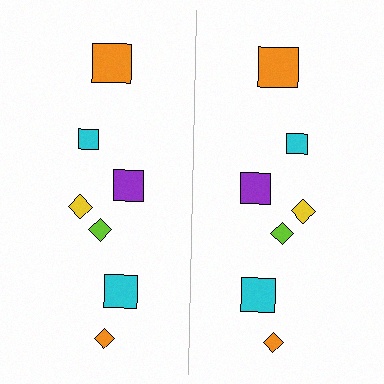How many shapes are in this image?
There are 14 shapes in this image.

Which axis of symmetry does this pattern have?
The pattern has a vertical axis of symmetry running through the center of the image.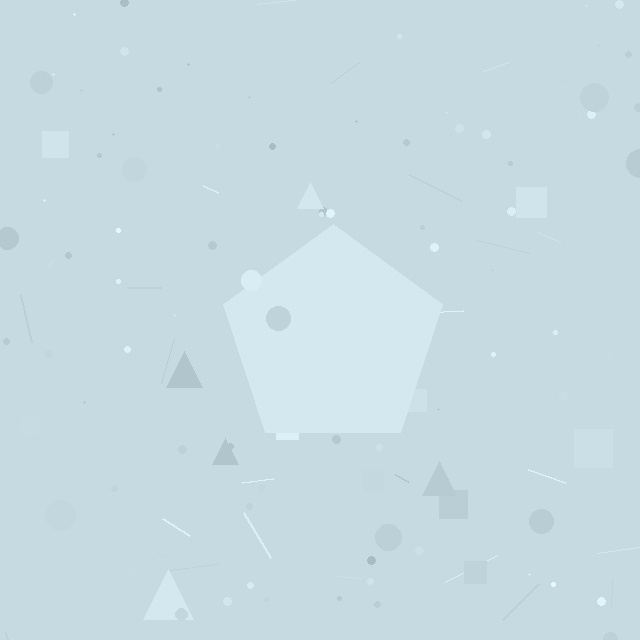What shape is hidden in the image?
A pentagon is hidden in the image.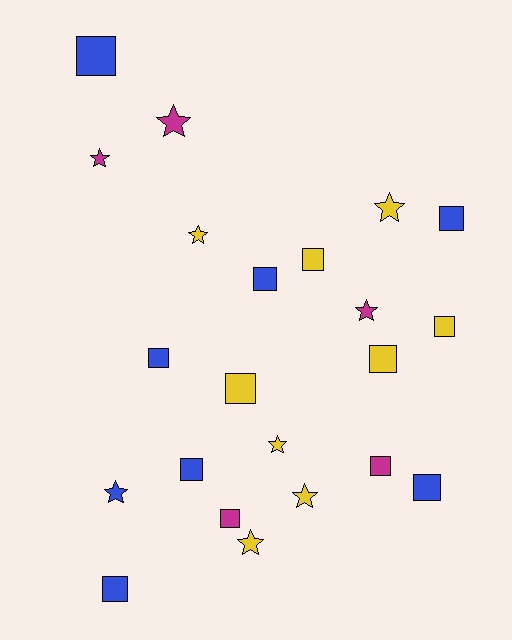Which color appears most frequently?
Yellow, with 9 objects.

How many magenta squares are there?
There are 2 magenta squares.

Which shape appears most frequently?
Square, with 13 objects.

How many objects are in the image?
There are 22 objects.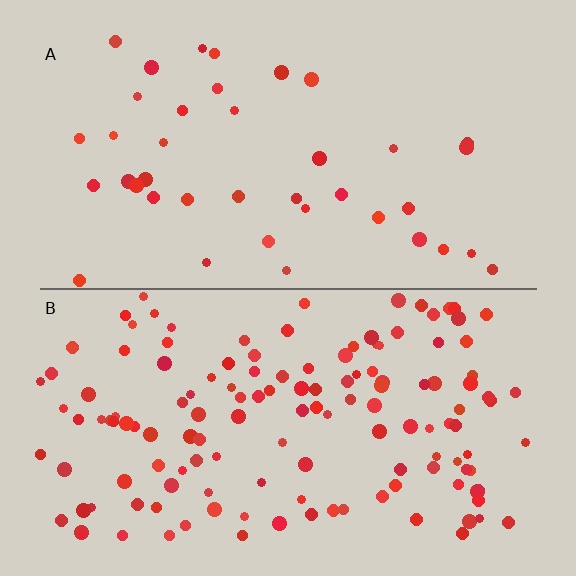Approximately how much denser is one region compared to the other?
Approximately 3.5× — region B over region A.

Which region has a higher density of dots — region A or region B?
B (the bottom).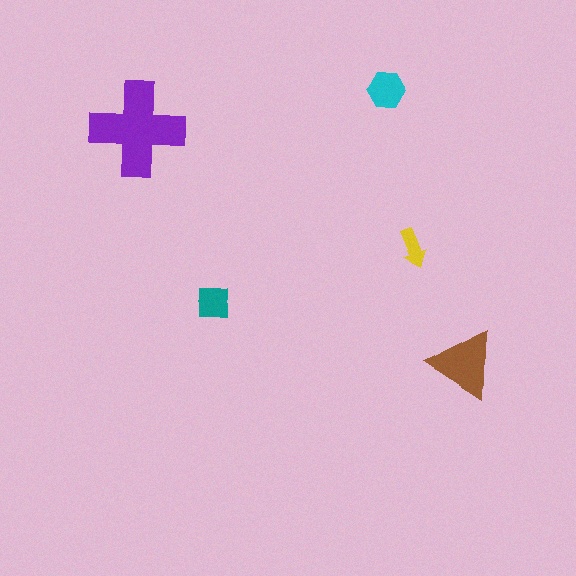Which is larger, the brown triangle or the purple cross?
The purple cross.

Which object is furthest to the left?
The purple cross is leftmost.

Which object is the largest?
The purple cross.